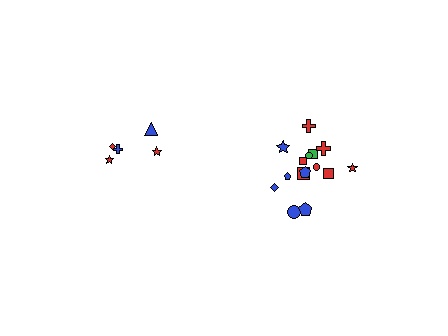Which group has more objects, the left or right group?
The right group.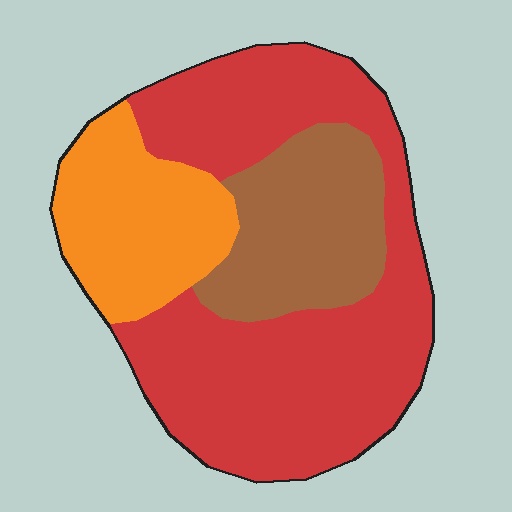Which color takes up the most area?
Red, at roughly 55%.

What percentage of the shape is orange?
Orange takes up about one fifth (1/5) of the shape.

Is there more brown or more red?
Red.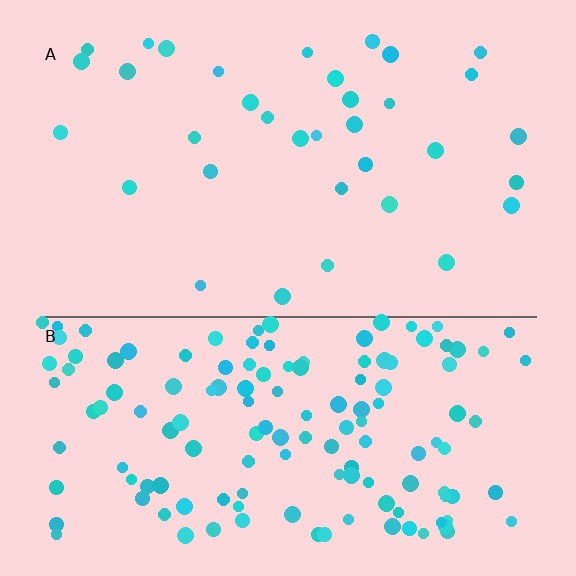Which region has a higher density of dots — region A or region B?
B (the bottom).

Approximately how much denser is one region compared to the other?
Approximately 4.1× — region B over region A.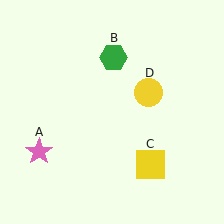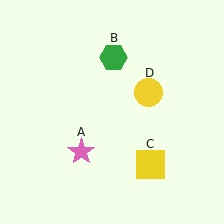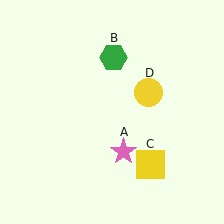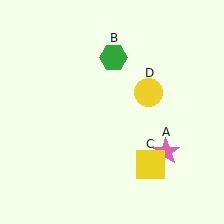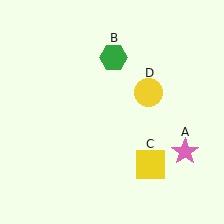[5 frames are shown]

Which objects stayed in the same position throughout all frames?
Green hexagon (object B) and yellow square (object C) and yellow circle (object D) remained stationary.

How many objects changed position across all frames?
1 object changed position: pink star (object A).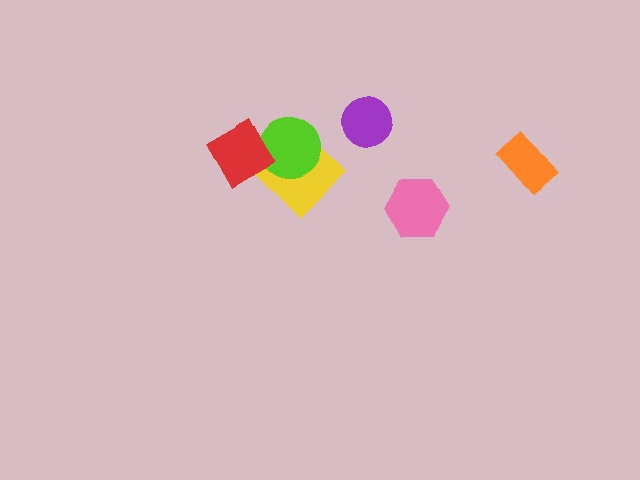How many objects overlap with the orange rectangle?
0 objects overlap with the orange rectangle.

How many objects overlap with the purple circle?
0 objects overlap with the purple circle.